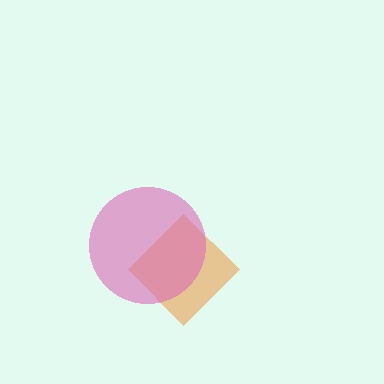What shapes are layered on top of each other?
The layered shapes are: an orange diamond, a pink circle.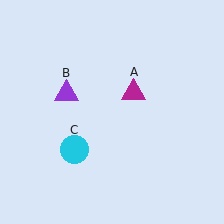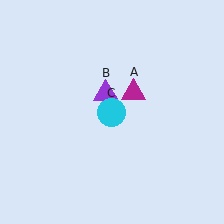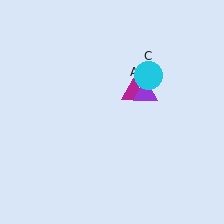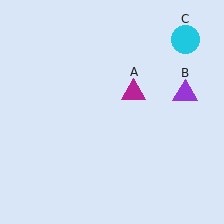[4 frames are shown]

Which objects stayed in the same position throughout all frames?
Magenta triangle (object A) remained stationary.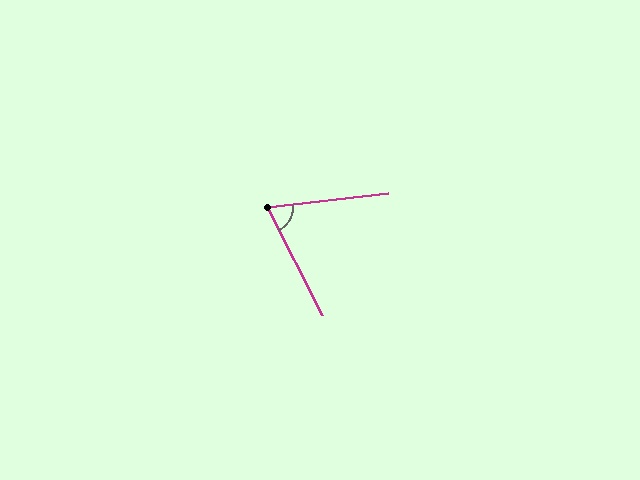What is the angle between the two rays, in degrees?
Approximately 70 degrees.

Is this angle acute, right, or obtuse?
It is acute.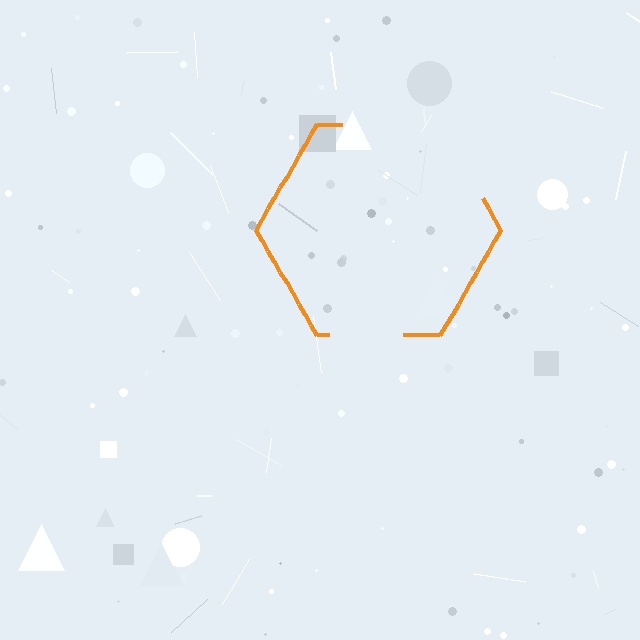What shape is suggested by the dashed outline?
The dashed outline suggests a hexagon.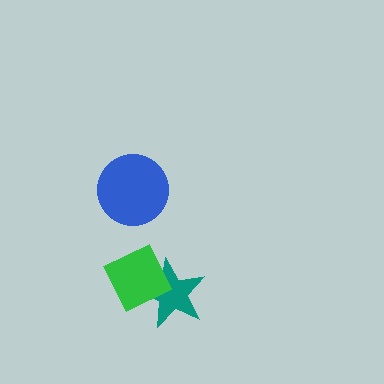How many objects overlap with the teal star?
1 object overlaps with the teal star.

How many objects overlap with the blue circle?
0 objects overlap with the blue circle.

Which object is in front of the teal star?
The green diamond is in front of the teal star.